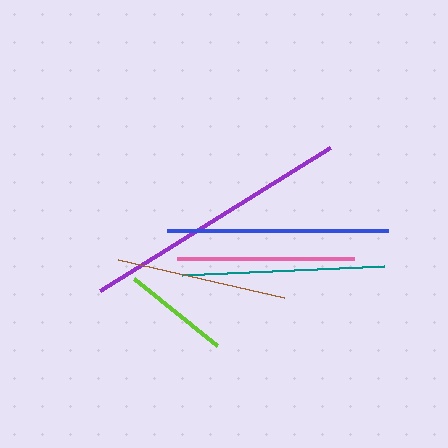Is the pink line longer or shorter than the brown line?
The pink line is longer than the brown line.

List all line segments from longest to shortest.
From longest to shortest: purple, blue, teal, pink, brown, lime.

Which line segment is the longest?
The purple line is the longest at approximately 272 pixels.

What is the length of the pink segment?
The pink segment is approximately 177 pixels long.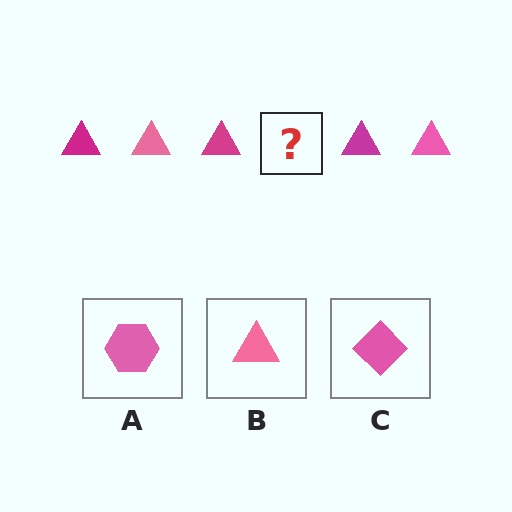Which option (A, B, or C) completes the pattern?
B.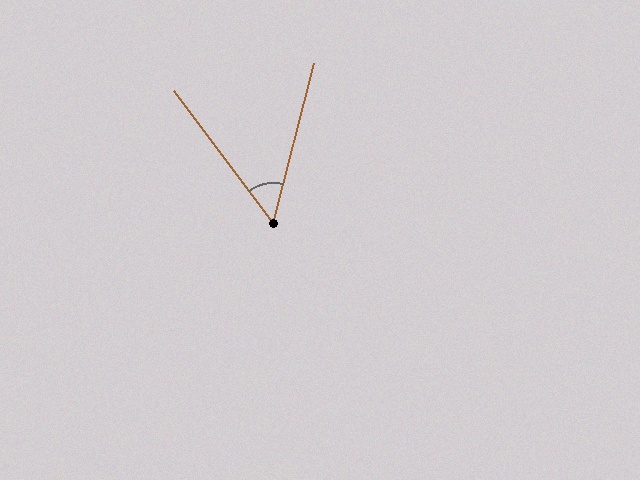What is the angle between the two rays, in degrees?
Approximately 52 degrees.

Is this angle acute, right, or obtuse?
It is acute.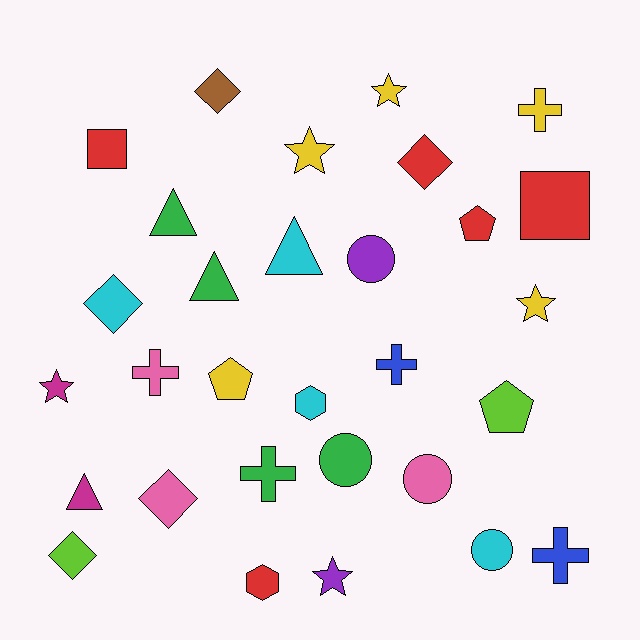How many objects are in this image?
There are 30 objects.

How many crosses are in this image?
There are 5 crosses.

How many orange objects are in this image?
There are no orange objects.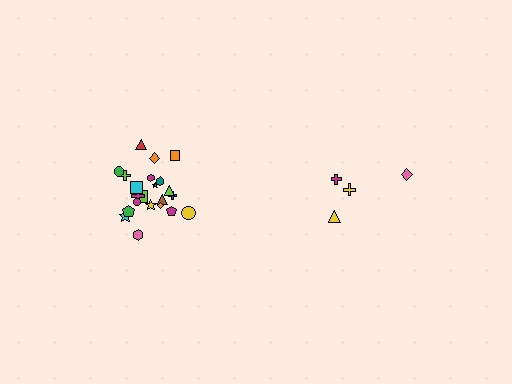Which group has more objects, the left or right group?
The left group.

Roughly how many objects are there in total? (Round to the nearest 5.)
Roughly 25 objects in total.